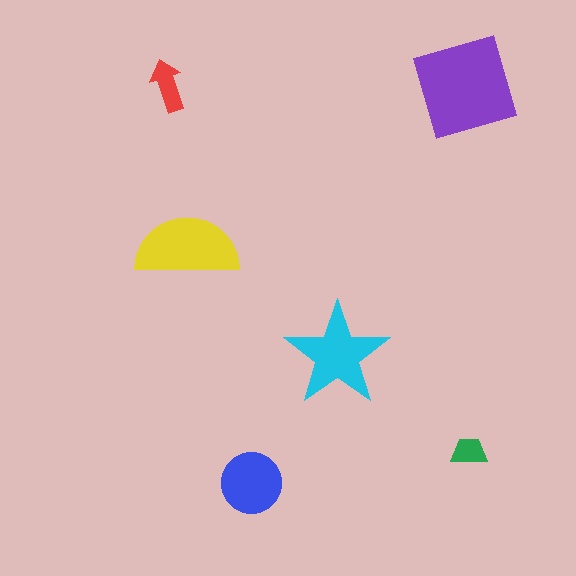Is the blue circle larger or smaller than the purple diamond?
Smaller.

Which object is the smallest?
The green trapezoid.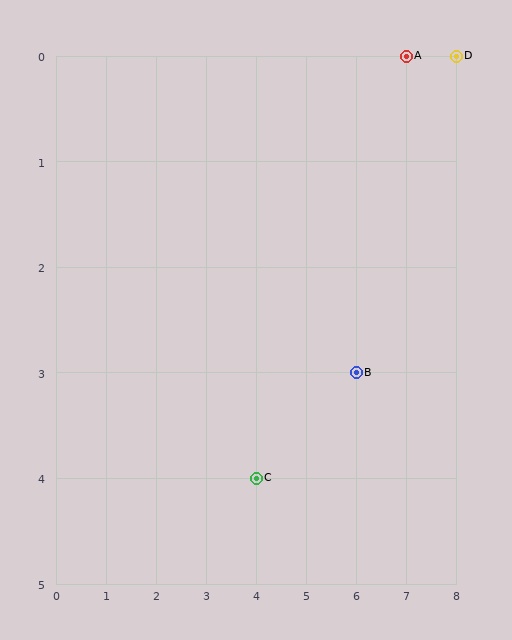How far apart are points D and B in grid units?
Points D and B are 2 columns and 3 rows apart (about 3.6 grid units diagonally).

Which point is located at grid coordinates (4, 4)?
Point C is at (4, 4).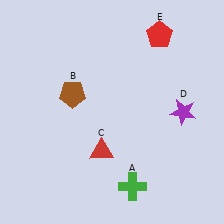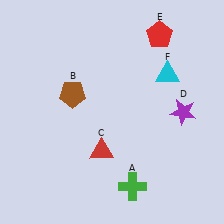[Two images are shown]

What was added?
A cyan triangle (F) was added in Image 2.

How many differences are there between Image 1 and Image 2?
There is 1 difference between the two images.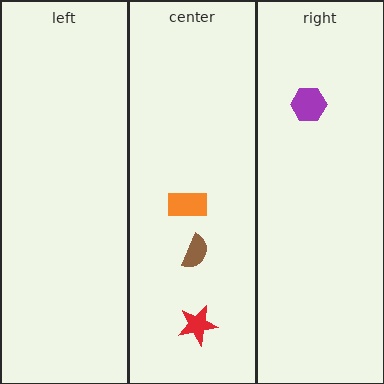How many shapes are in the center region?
3.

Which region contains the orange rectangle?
The center region.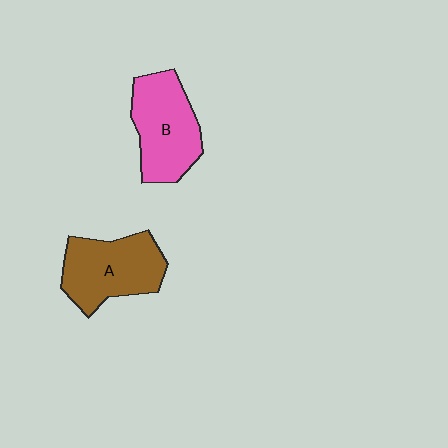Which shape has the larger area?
Shape A (brown).